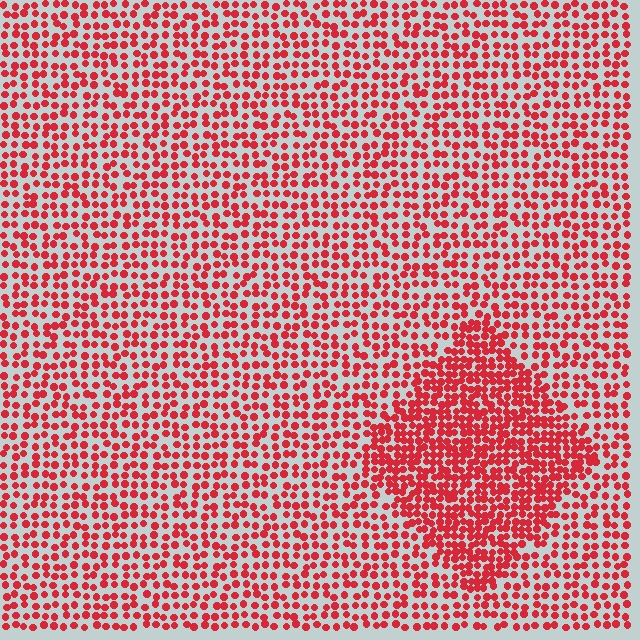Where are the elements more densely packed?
The elements are more densely packed inside the diamond boundary.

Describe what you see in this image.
The image contains small red elements arranged at two different densities. A diamond-shaped region is visible where the elements are more densely packed than the surrounding area.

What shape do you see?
I see a diamond.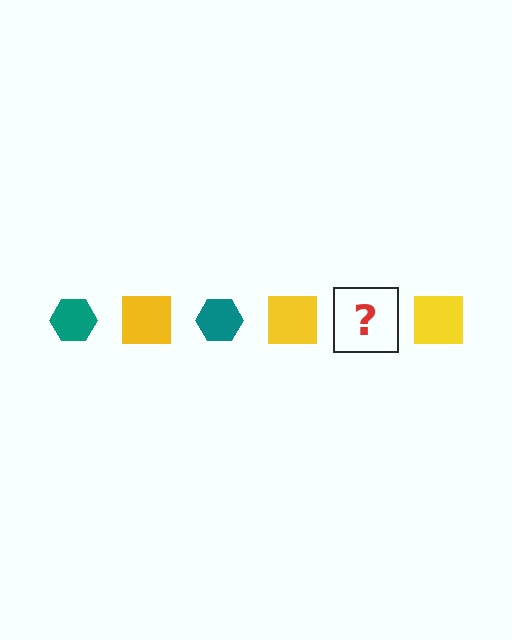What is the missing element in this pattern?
The missing element is a teal hexagon.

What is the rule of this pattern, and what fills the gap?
The rule is that the pattern alternates between teal hexagon and yellow square. The gap should be filled with a teal hexagon.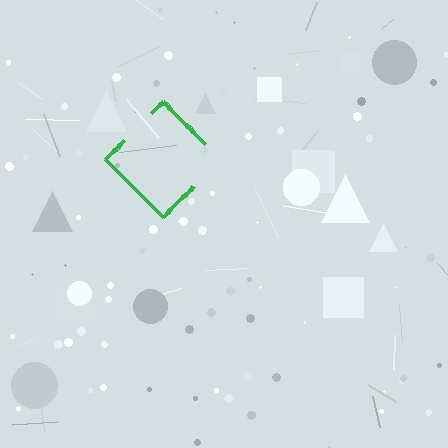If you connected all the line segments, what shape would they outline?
They would outline a diamond.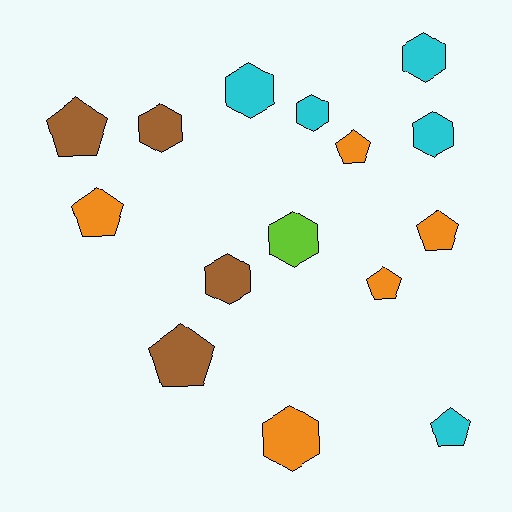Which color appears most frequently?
Cyan, with 5 objects.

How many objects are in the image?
There are 15 objects.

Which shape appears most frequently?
Hexagon, with 8 objects.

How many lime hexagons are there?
There is 1 lime hexagon.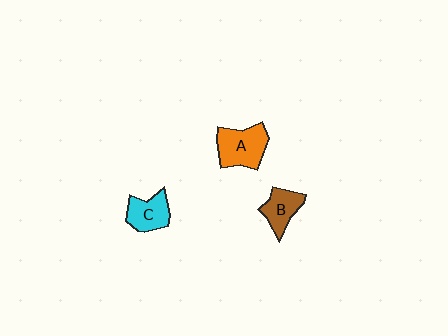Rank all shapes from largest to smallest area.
From largest to smallest: A (orange), C (cyan), B (brown).